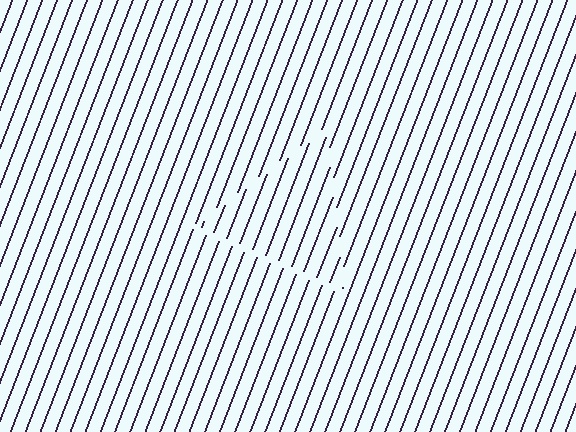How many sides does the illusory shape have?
3 sides — the line-ends trace a triangle.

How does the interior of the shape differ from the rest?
The interior of the shape contains the same grating, shifted by half a period — the contour is defined by the phase discontinuity where line-ends from the inner and outer gratings abut.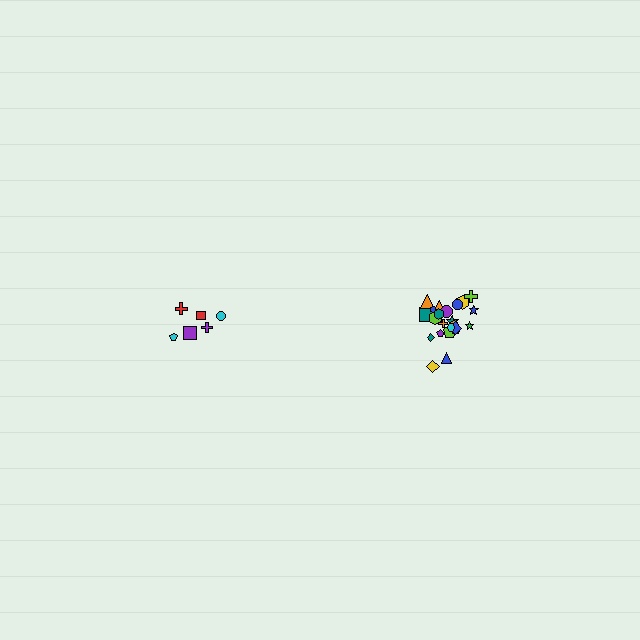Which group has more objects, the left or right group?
The right group.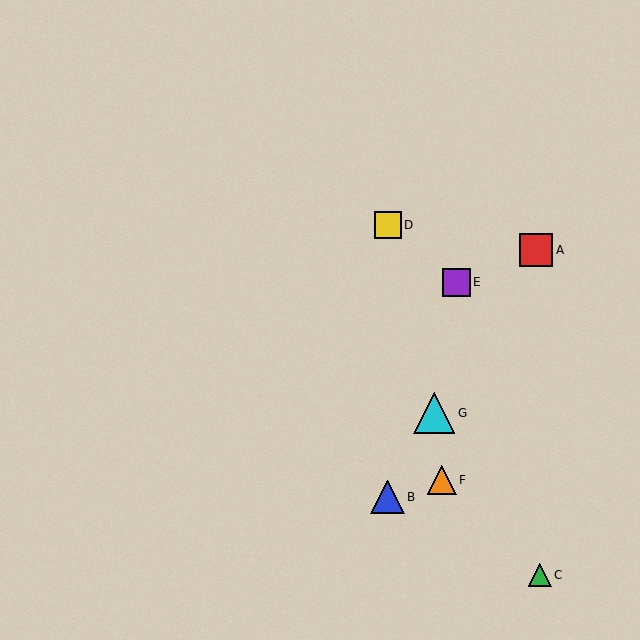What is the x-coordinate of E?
Object E is at x≈456.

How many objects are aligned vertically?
2 objects (B, D) are aligned vertically.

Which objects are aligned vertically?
Objects B, D are aligned vertically.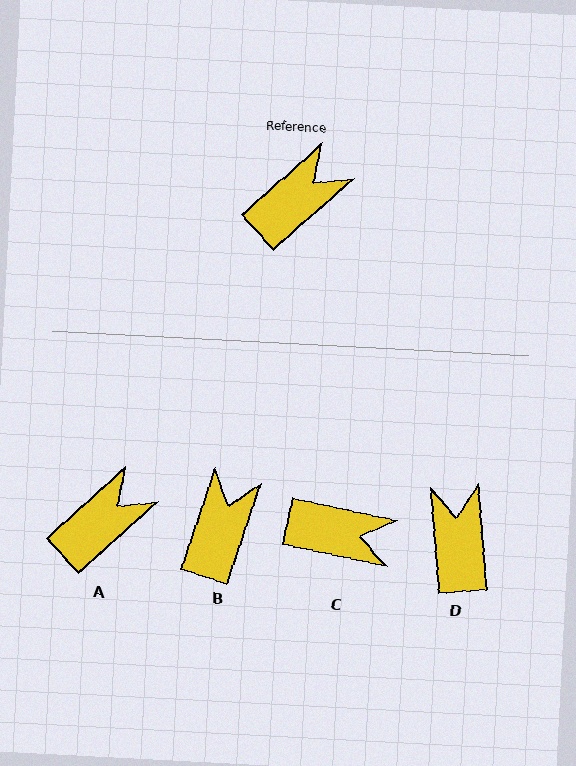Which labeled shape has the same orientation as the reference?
A.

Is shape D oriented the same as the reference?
No, it is off by about 52 degrees.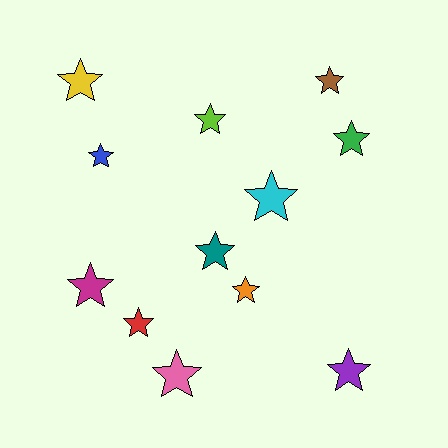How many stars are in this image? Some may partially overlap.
There are 12 stars.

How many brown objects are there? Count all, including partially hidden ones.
There is 1 brown object.